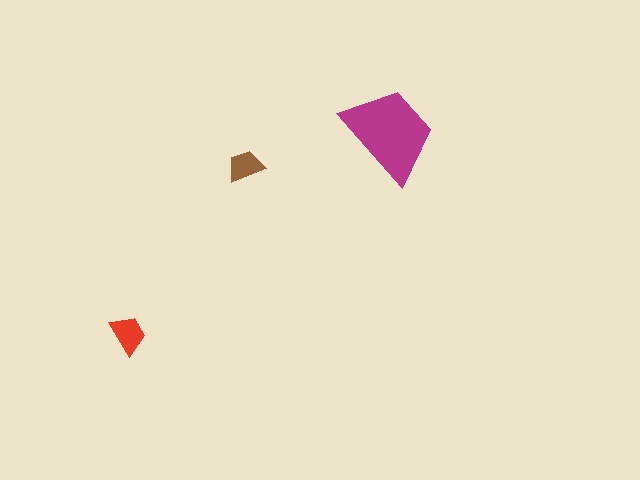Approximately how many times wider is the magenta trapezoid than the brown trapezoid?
About 2.5 times wider.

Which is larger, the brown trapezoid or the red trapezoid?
The red one.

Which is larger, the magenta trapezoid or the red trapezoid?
The magenta one.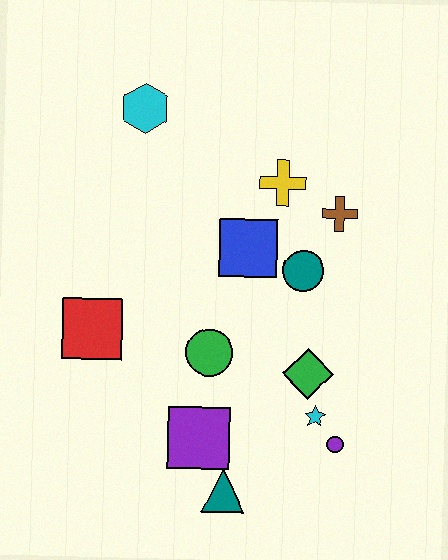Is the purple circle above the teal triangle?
Yes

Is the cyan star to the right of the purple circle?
No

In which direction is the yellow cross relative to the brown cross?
The yellow cross is to the left of the brown cross.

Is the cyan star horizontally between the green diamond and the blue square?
No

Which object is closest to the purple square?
The teal triangle is closest to the purple square.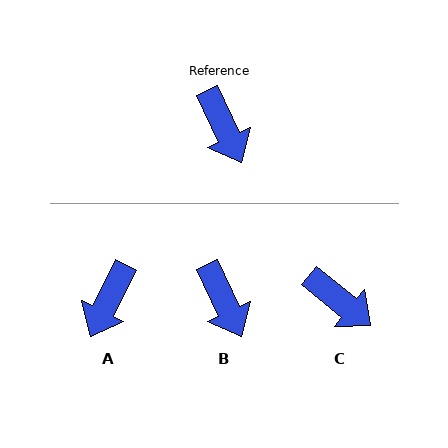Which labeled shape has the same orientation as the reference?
B.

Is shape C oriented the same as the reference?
No, it is off by about 25 degrees.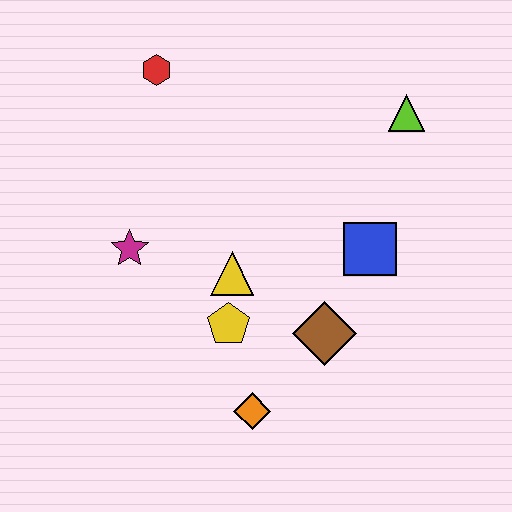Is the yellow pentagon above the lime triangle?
No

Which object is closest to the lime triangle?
The blue square is closest to the lime triangle.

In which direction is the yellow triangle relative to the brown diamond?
The yellow triangle is to the left of the brown diamond.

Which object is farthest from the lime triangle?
The orange diamond is farthest from the lime triangle.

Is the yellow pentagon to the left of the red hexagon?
No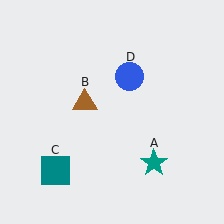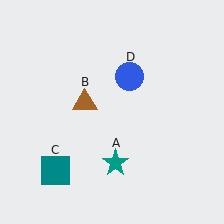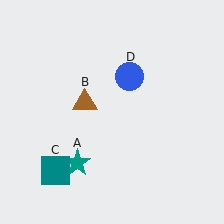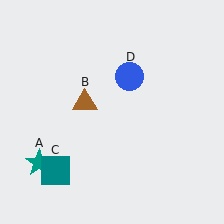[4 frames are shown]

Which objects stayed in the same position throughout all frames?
Brown triangle (object B) and teal square (object C) and blue circle (object D) remained stationary.